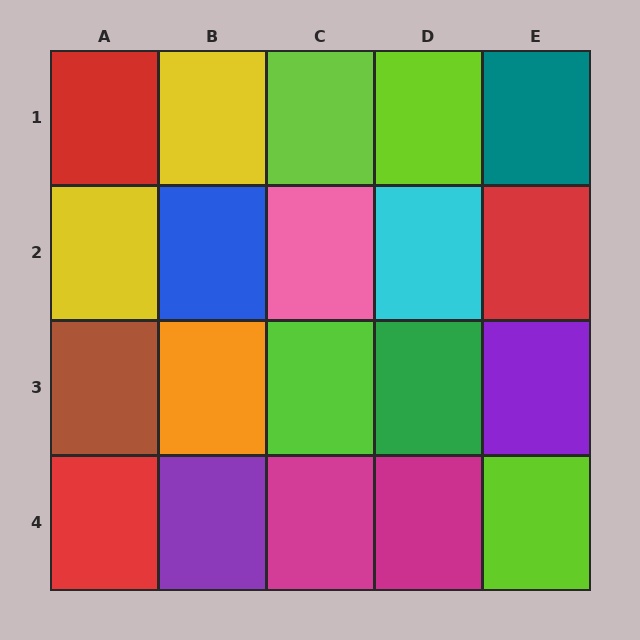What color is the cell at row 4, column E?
Lime.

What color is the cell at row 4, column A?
Red.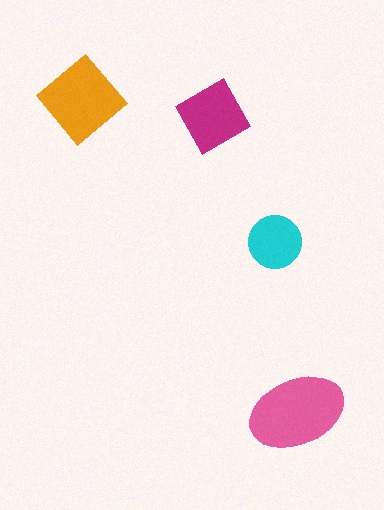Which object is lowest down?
The pink ellipse is bottommost.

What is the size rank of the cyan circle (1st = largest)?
4th.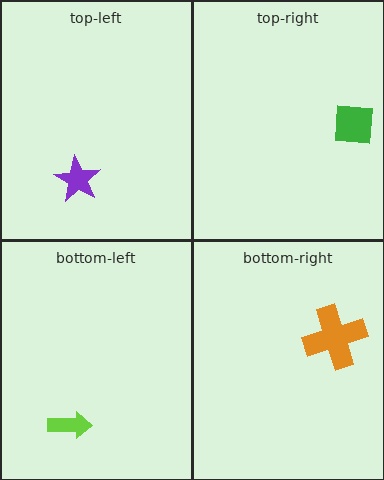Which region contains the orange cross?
The bottom-right region.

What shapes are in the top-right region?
The green square.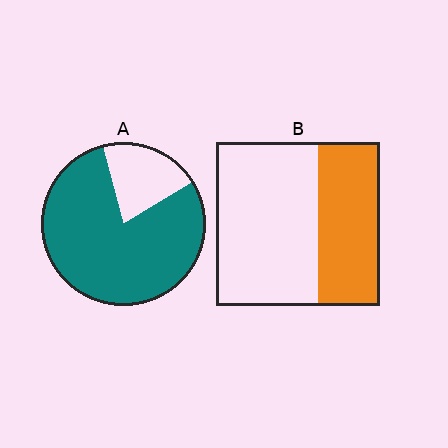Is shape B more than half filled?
No.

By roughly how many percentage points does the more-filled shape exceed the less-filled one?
By roughly 40 percentage points (A over B).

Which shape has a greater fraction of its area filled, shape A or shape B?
Shape A.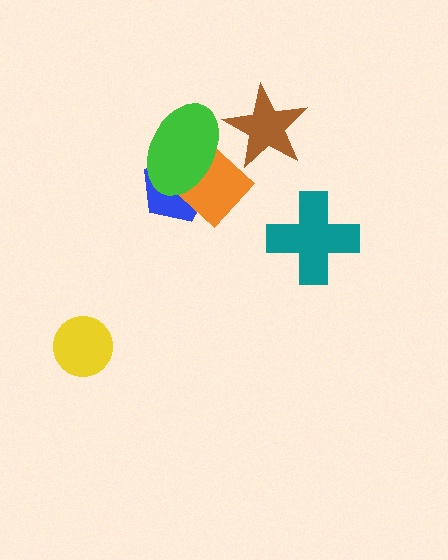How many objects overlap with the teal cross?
0 objects overlap with the teal cross.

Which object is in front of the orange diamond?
The green ellipse is in front of the orange diamond.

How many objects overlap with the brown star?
0 objects overlap with the brown star.